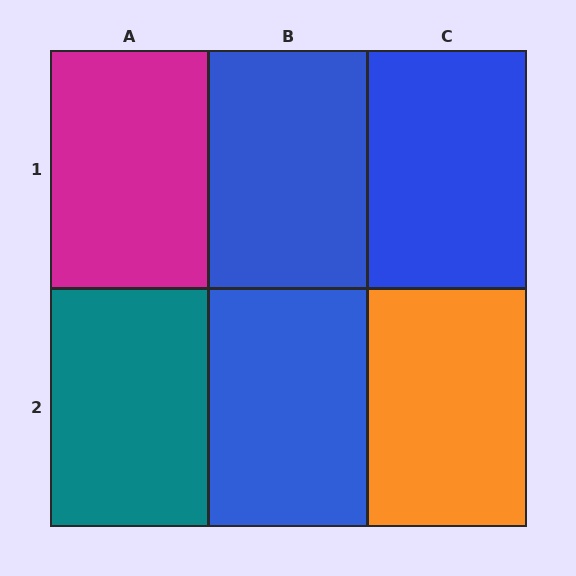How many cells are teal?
1 cell is teal.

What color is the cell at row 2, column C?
Orange.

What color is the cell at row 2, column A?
Teal.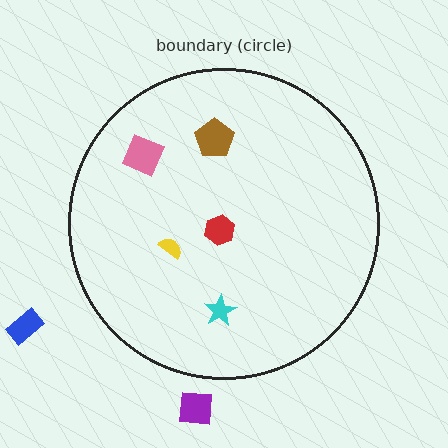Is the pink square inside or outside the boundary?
Inside.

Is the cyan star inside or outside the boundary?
Inside.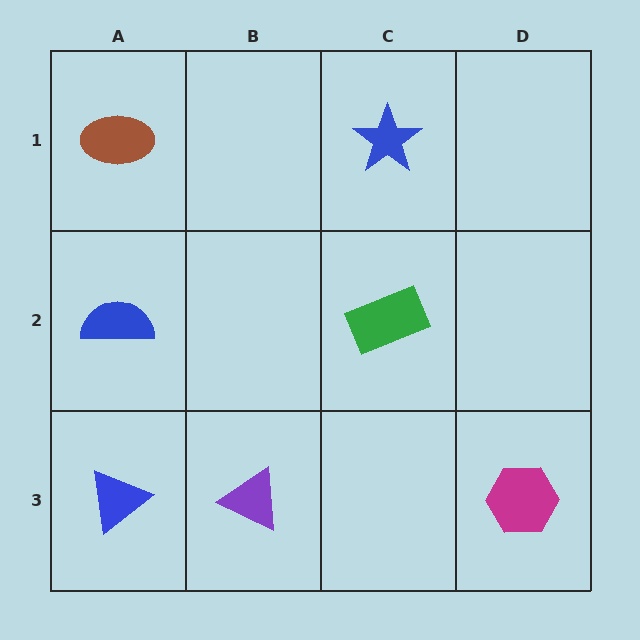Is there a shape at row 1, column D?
No, that cell is empty.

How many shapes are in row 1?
2 shapes.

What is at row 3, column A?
A blue triangle.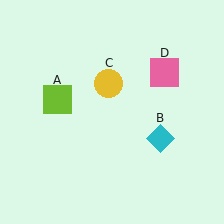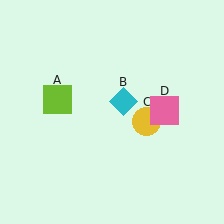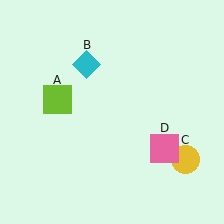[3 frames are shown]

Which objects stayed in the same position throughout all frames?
Lime square (object A) remained stationary.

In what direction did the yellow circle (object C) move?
The yellow circle (object C) moved down and to the right.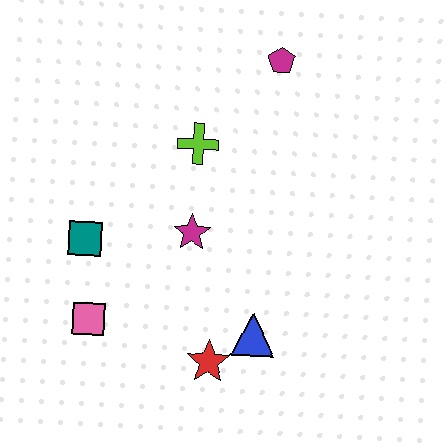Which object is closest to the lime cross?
The magenta star is closest to the lime cross.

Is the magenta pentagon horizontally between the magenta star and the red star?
No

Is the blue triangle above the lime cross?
No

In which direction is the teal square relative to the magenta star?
The teal square is to the left of the magenta star.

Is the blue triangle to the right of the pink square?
Yes